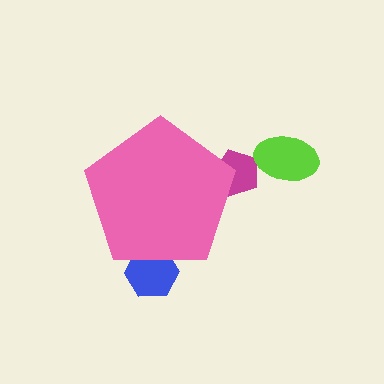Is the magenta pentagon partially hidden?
Yes, the magenta pentagon is partially hidden behind the pink pentagon.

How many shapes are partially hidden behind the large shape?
2 shapes are partially hidden.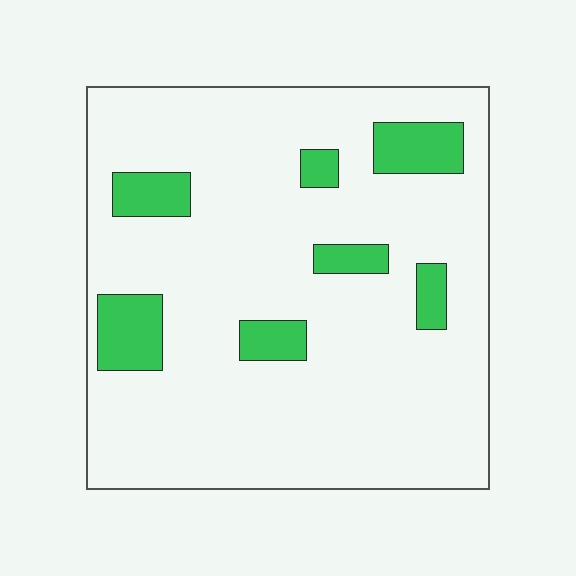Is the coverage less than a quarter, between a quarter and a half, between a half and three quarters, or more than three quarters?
Less than a quarter.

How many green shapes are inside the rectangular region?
7.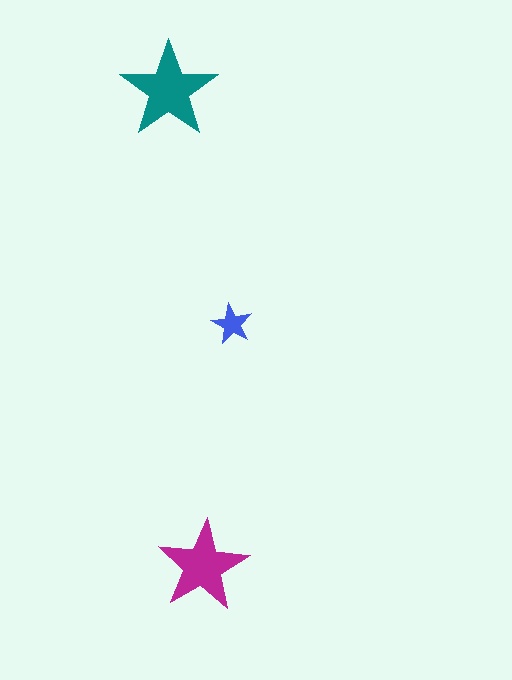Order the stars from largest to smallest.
the teal one, the magenta one, the blue one.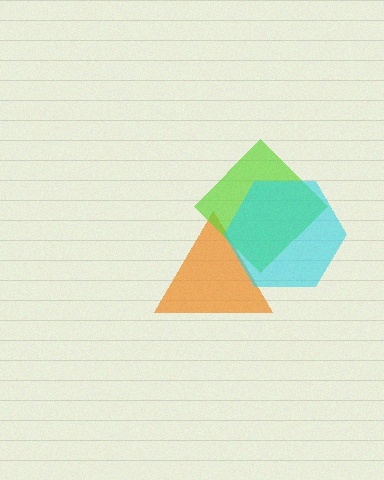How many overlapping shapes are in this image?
There are 3 overlapping shapes in the image.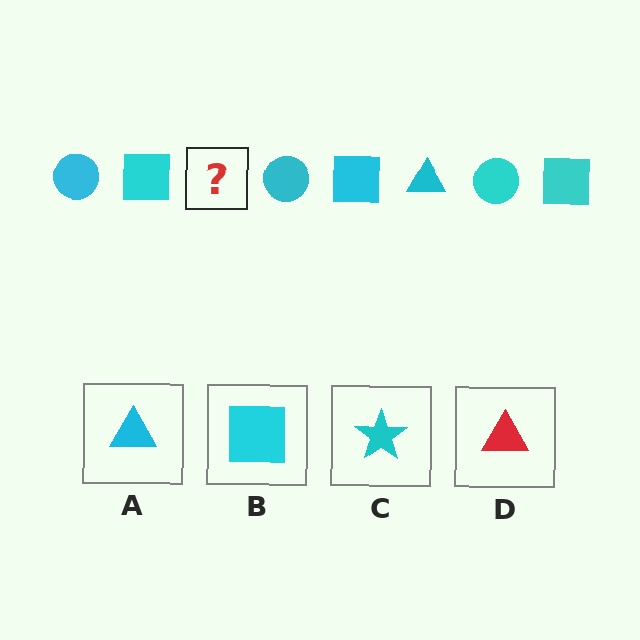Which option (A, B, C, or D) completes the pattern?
A.